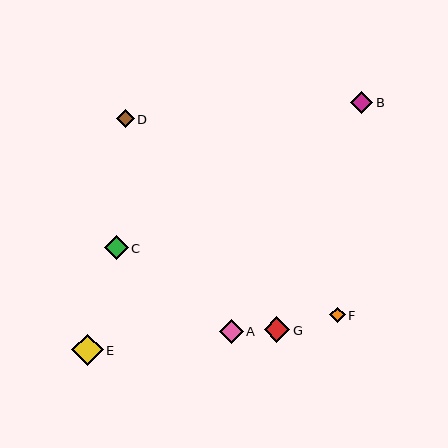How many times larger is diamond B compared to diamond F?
Diamond B is approximately 1.4 times the size of diamond F.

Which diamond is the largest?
Diamond E is the largest with a size of approximately 31 pixels.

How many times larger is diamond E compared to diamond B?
Diamond E is approximately 1.4 times the size of diamond B.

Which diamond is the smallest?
Diamond F is the smallest with a size of approximately 15 pixels.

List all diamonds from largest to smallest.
From largest to smallest: E, G, C, A, B, D, F.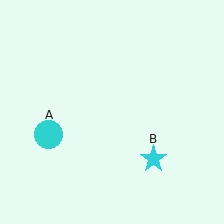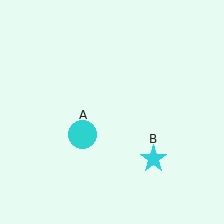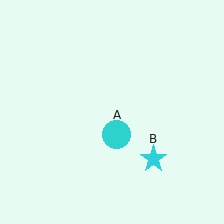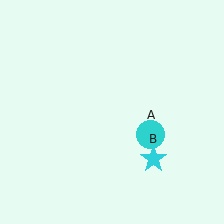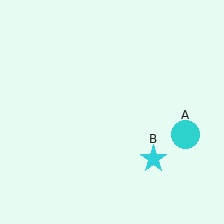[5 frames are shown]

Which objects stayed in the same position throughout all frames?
Cyan star (object B) remained stationary.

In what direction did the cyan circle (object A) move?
The cyan circle (object A) moved right.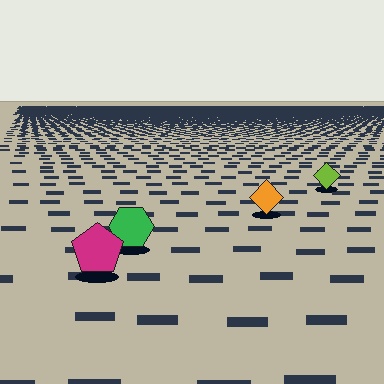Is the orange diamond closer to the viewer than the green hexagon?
No. The green hexagon is closer — you can tell from the texture gradient: the ground texture is coarser near it.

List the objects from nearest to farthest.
From nearest to farthest: the magenta pentagon, the green hexagon, the orange diamond, the lime diamond.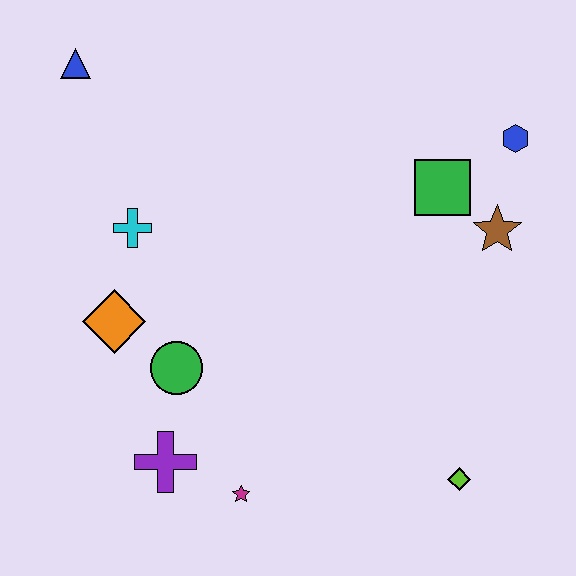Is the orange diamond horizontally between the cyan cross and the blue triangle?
Yes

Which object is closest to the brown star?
The green square is closest to the brown star.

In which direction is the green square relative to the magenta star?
The green square is above the magenta star.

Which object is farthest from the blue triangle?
The lime diamond is farthest from the blue triangle.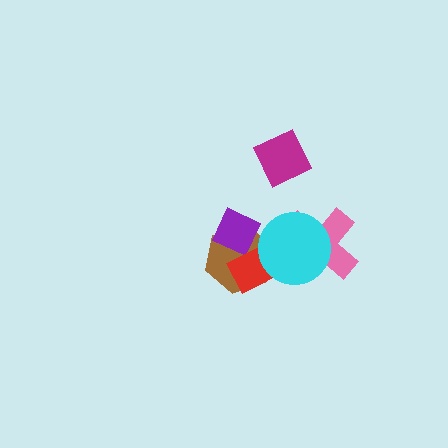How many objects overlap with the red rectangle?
3 objects overlap with the red rectangle.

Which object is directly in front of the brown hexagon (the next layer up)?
The purple diamond is directly in front of the brown hexagon.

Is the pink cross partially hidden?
Yes, it is partially covered by another shape.